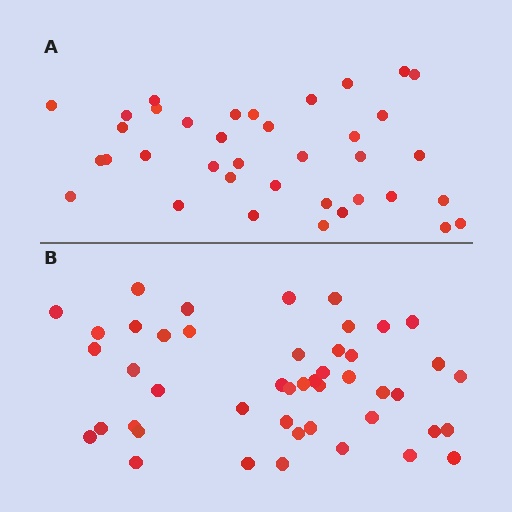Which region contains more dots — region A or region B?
Region B (the bottom region) has more dots.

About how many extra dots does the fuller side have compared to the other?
Region B has roughly 8 or so more dots than region A.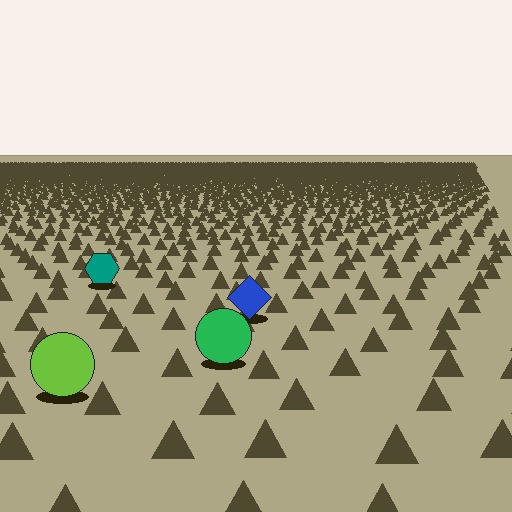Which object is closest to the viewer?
The lime circle is closest. The texture marks near it are larger and more spread out.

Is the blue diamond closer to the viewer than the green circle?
No. The green circle is closer — you can tell from the texture gradient: the ground texture is coarser near it.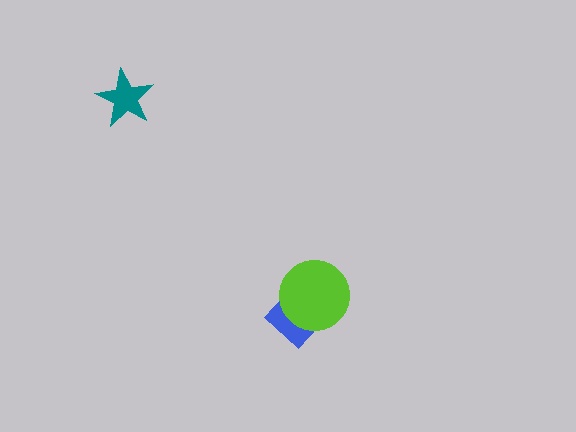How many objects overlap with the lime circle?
1 object overlaps with the lime circle.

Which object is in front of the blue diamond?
The lime circle is in front of the blue diamond.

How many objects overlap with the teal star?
0 objects overlap with the teal star.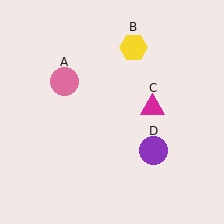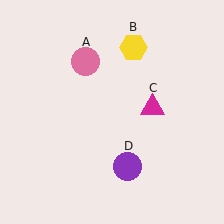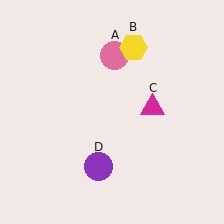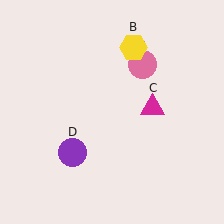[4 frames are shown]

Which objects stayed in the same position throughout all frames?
Yellow hexagon (object B) and magenta triangle (object C) remained stationary.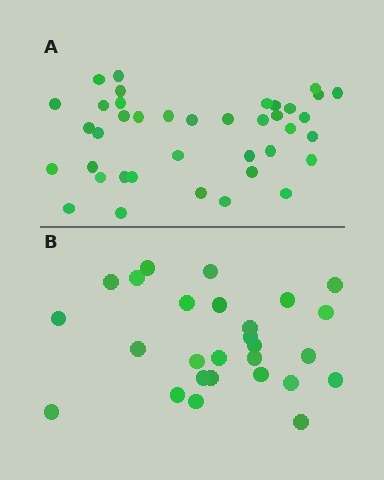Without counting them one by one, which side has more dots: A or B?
Region A (the top region) has more dots.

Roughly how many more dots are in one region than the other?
Region A has roughly 12 or so more dots than region B.